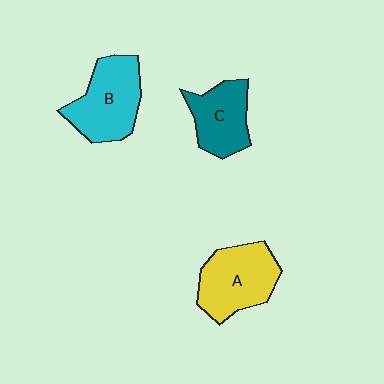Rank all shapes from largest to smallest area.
From largest to smallest: B (cyan), A (yellow), C (teal).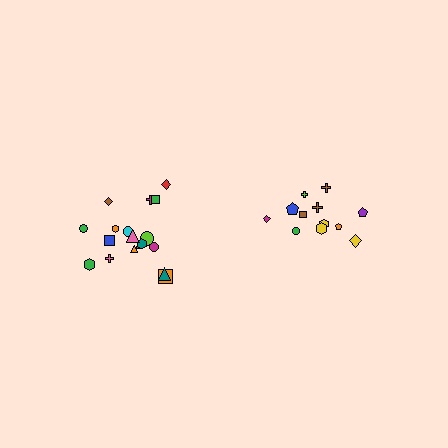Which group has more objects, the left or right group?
The left group.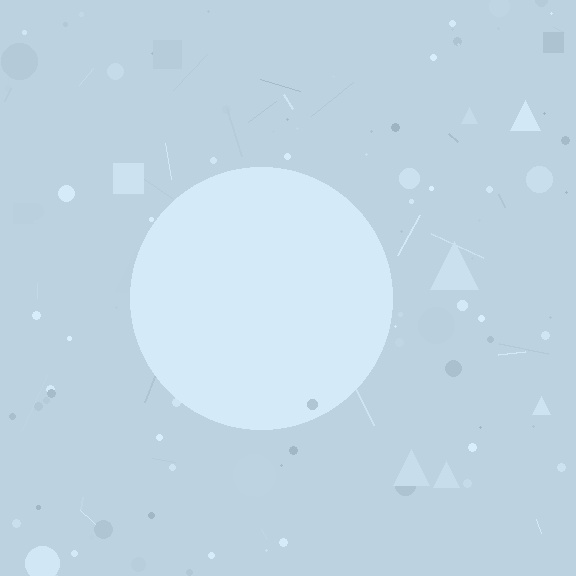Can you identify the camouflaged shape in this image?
The camouflaged shape is a circle.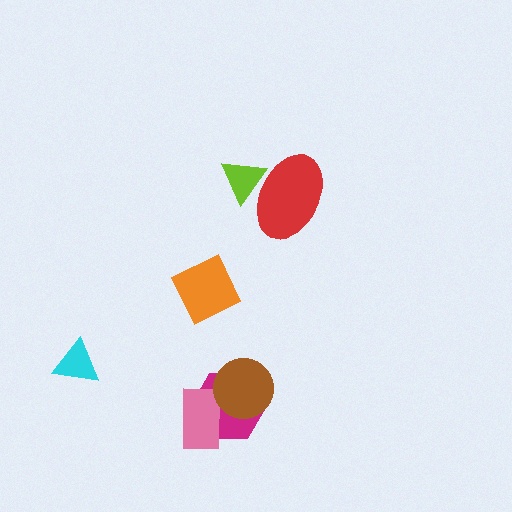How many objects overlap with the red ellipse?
1 object overlaps with the red ellipse.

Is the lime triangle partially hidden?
Yes, it is partially covered by another shape.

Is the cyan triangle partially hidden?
No, no other shape covers it.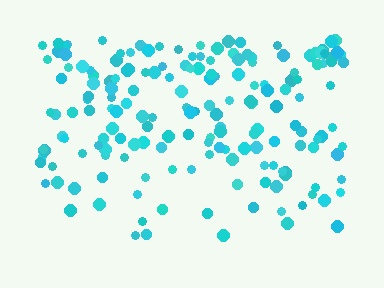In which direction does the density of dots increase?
From bottom to top, with the top side densest.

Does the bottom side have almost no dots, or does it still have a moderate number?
Still a moderate number, just noticeably fewer than the top.